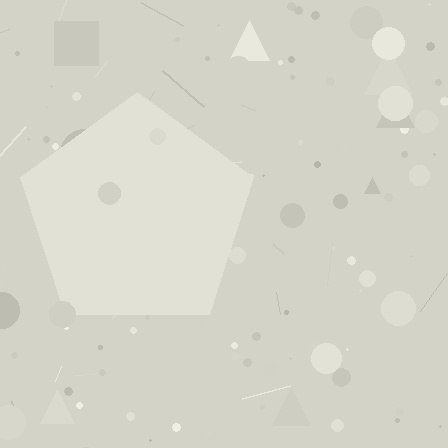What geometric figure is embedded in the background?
A pentagon is embedded in the background.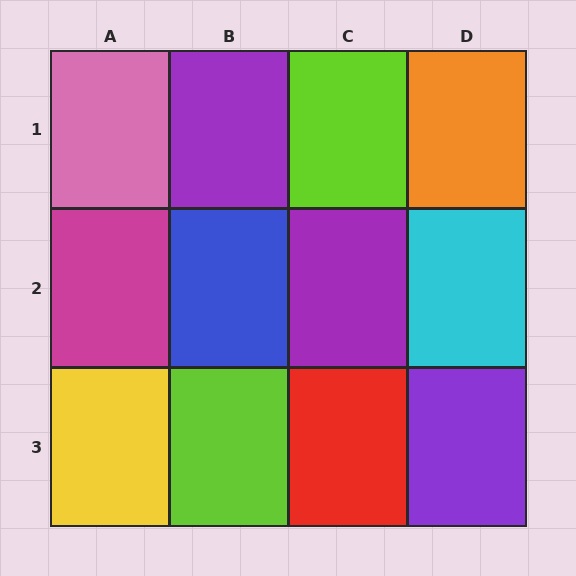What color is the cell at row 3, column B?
Lime.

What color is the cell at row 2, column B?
Blue.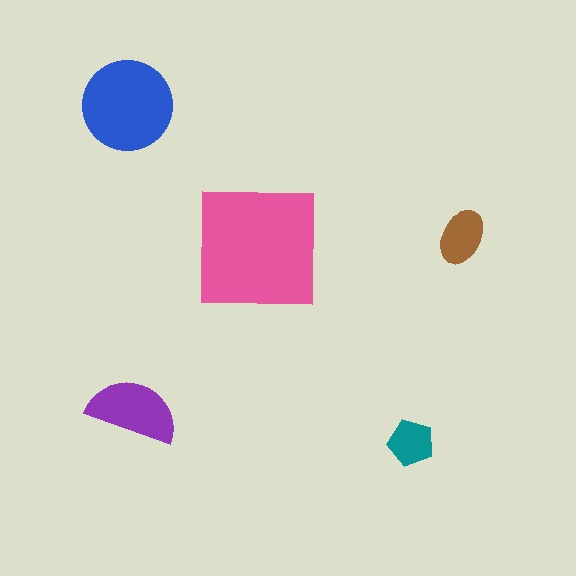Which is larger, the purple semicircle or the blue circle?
The blue circle.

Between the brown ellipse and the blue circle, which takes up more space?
The blue circle.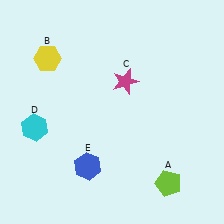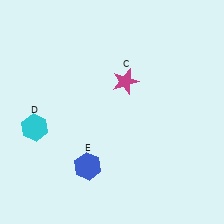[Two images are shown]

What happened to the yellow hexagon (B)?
The yellow hexagon (B) was removed in Image 2. It was in the top-left area of Image 1.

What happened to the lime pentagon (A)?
The lime pentagon (A) was removed in Image 2. It was in the bottom-right area of Image 1.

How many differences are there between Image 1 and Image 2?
There are 2 differences between the two images.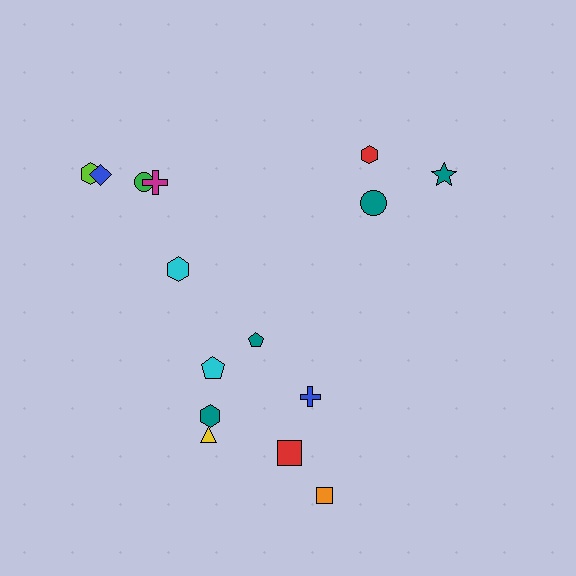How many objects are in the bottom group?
There are 7 objects.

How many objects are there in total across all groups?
There are 15 objects.